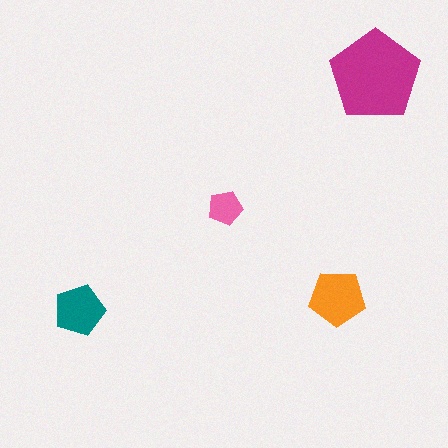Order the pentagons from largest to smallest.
the magenta one, the orange one, the teal one, the pink one.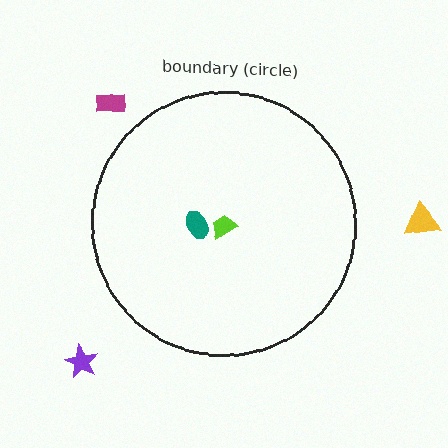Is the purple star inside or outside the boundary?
Outside.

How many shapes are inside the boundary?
2 inside, 3 outside.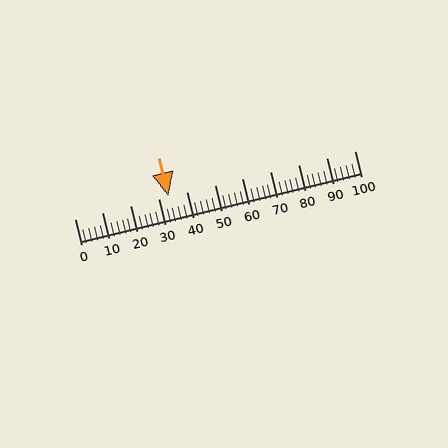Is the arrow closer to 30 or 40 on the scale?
The arrow is closer to 30.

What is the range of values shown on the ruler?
The ruler shows values from 0 to 100.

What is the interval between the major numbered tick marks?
The major tick marks are spaced 10 units apart.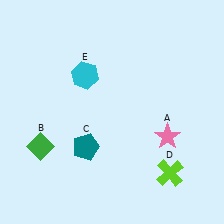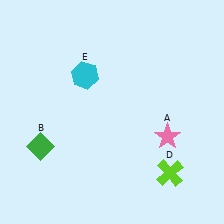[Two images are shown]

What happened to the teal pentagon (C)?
The teal pentagon (C) was removed in Image 2. It was in the bottom-left area of Image 1.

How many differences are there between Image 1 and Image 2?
There is 1 difference between the two images.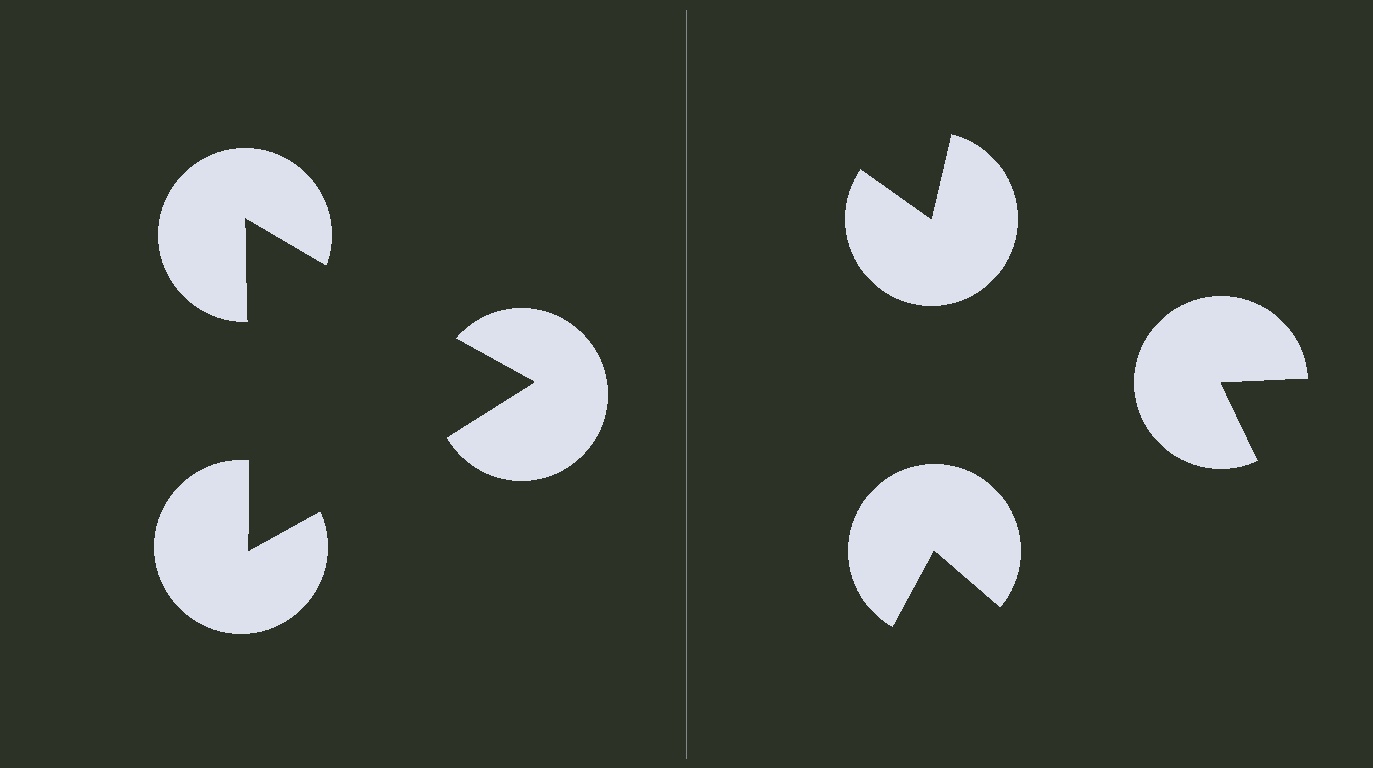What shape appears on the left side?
An illusory triangle.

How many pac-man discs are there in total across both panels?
6 — 3 on each side.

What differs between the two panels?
The pac-man discs are positioned identically on both sides; only the wedge orientations differ. On the left they align to a triangle; on the right they are misaligned.